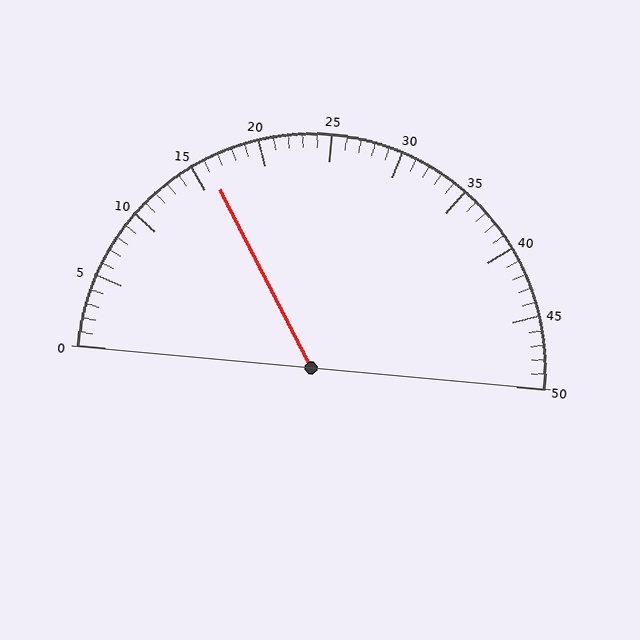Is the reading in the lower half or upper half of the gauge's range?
The reading is in the lower half of the range (0 to 50).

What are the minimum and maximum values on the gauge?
The gauge ranges from 0 to 50.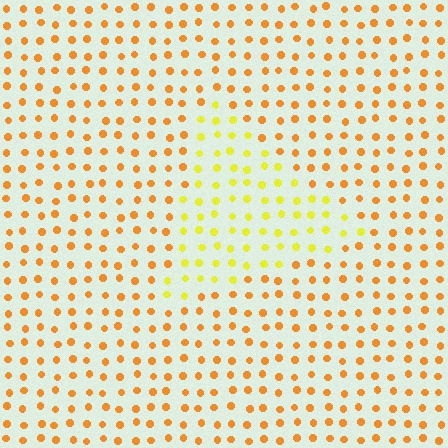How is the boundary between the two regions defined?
The boundary is defined purely by a slight shift in hue (about 33 degrees). Spacing, size, and orientation are identical on both sides.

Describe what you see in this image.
The image is filled with small orange elements in a uniform arrangement. A triangle-shaped region is visible where the elements are tinted to a slightly different hue, forming a subtle color boundary.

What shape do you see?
I see a triangle.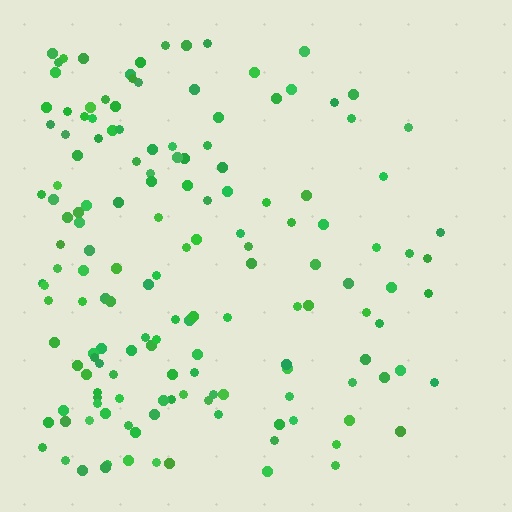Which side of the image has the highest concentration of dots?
The left.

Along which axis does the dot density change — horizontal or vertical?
Horizontal.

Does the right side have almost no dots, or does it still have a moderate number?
Still a moderate number, just noticeably fewer than the left.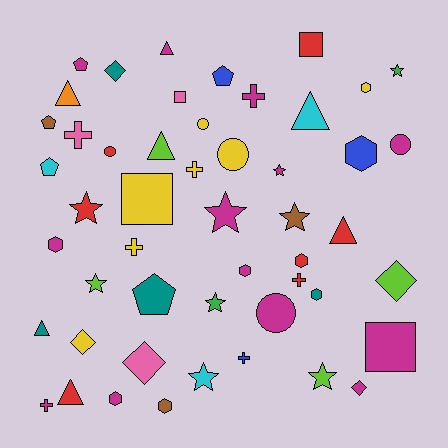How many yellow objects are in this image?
There are 7 yellow objects.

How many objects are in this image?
There are 50 objects.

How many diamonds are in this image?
There are 5 diamonds.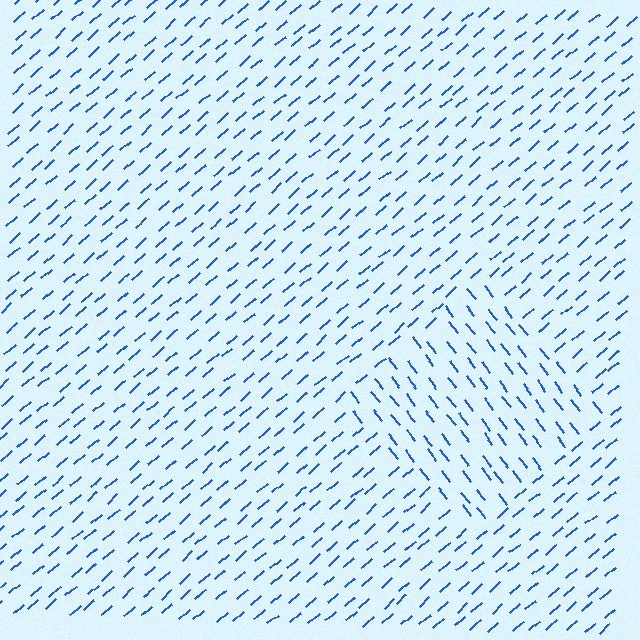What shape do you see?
I see a diamond.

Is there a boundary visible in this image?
Yes, there is a texture boundary formed by a change in line orientation.